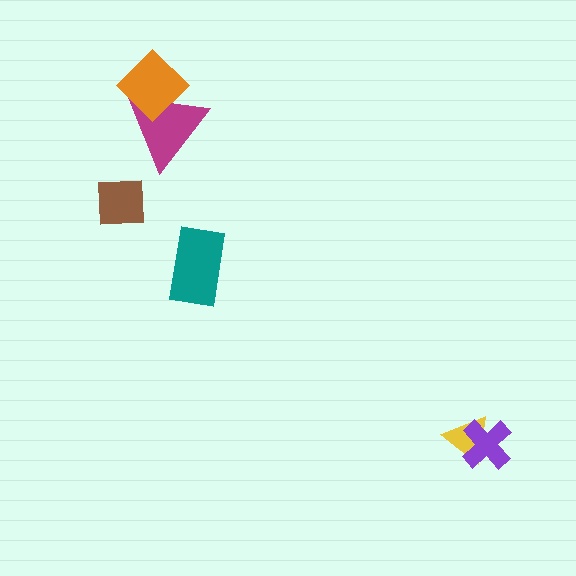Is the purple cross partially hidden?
No, no other shape covers it.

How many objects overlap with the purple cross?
1 object overlaps with the purple cross.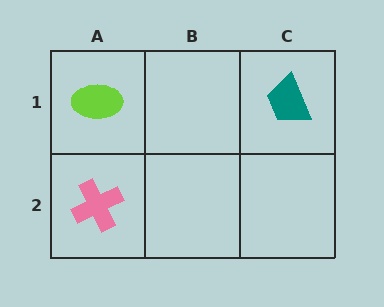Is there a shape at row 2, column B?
No, that cell is empty.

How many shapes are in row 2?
1 shape.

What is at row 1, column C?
A teal trapezoid.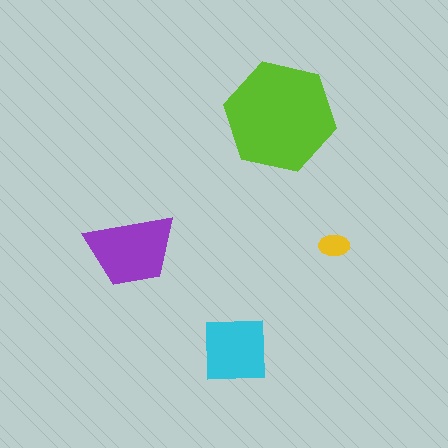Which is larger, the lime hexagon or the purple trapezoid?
The lime hexagon.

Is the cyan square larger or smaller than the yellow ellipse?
Larger.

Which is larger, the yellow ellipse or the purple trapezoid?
The purple trapezoid.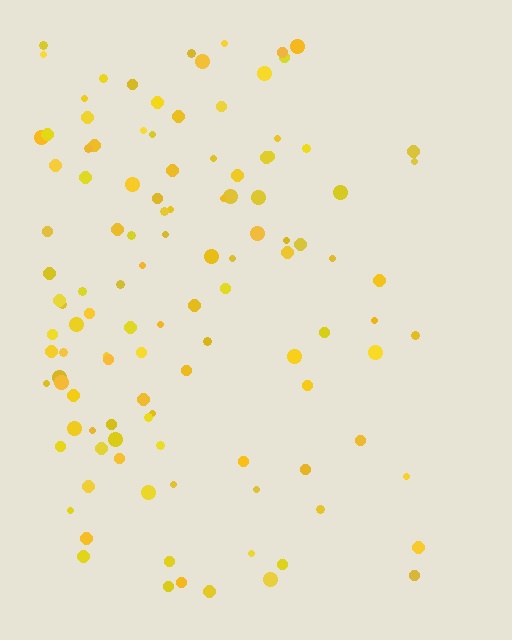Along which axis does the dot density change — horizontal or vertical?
Horizontal.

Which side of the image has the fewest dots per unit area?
The right.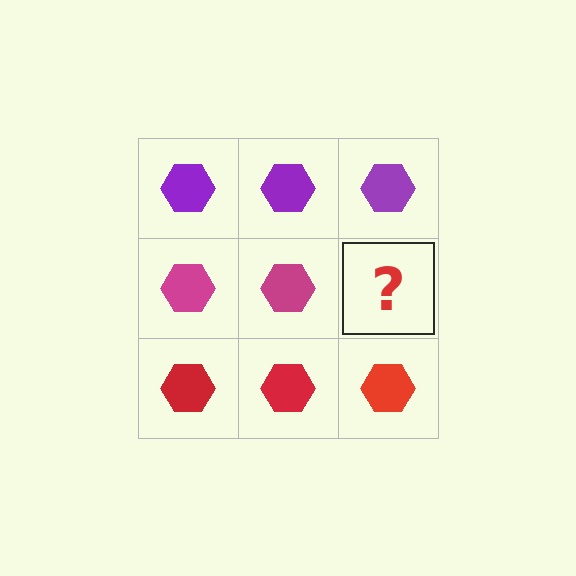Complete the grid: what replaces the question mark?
The question mark should be replaced with a magenta hexagon.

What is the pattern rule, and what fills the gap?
The rule is that each row has a consistent color. The gap should be filled with a magenta hexagon.